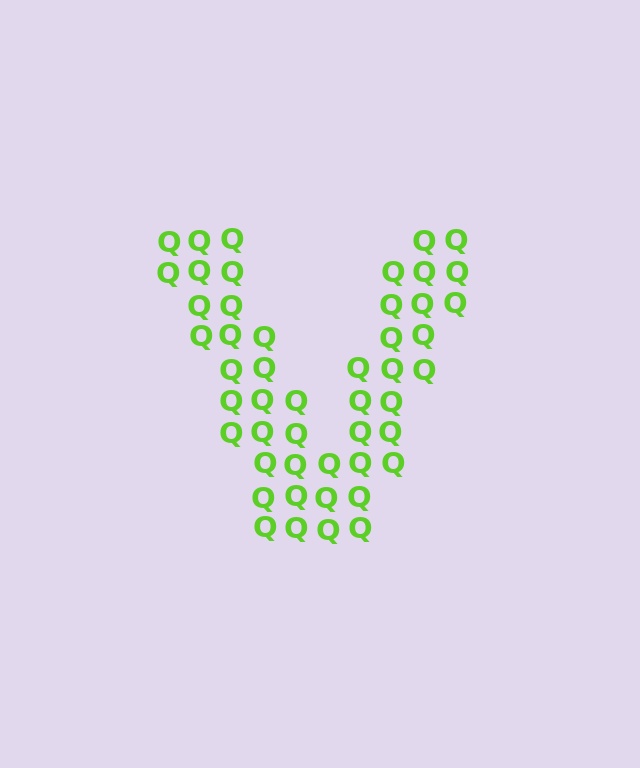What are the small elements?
The small elements are letter Q's.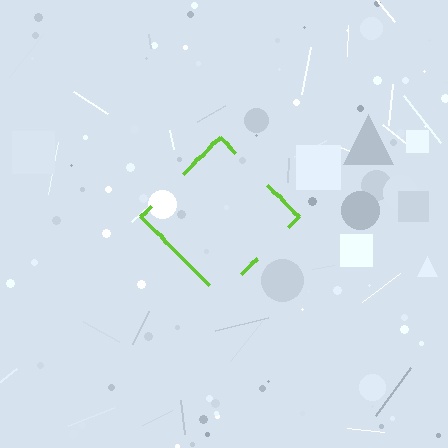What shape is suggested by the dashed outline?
The dashed outline suggests a diamond.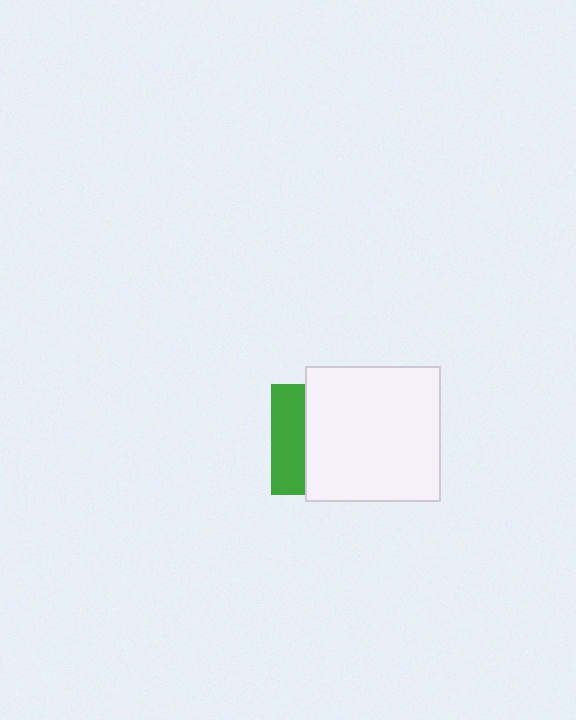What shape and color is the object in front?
The object in front is a white square.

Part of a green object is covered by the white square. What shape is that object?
It is a square.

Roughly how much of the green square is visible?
A small part of it is visible (roughly 31%).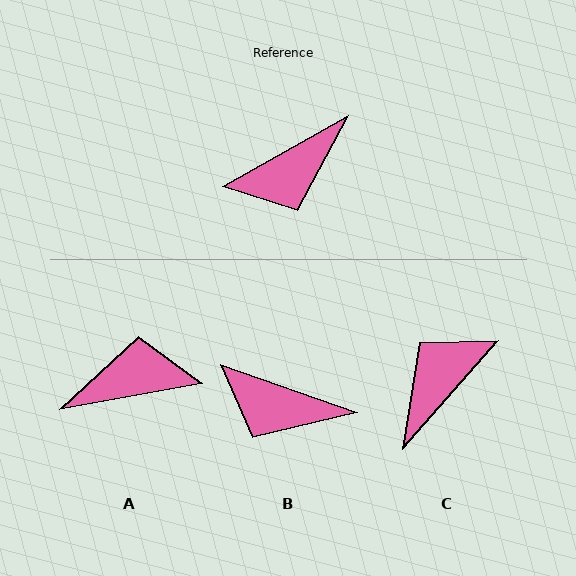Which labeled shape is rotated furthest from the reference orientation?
A, about 161 degrees away.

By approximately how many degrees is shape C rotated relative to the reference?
Approximately 161 degrees clockwise.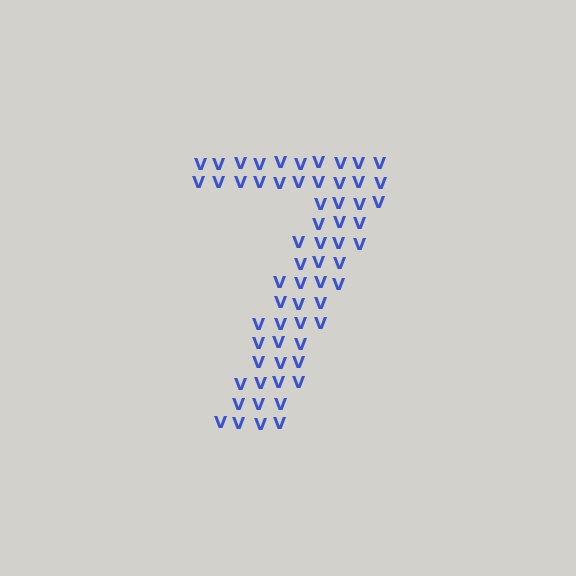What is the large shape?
The large shape is the digit 7.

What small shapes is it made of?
It is made of small letter V's.